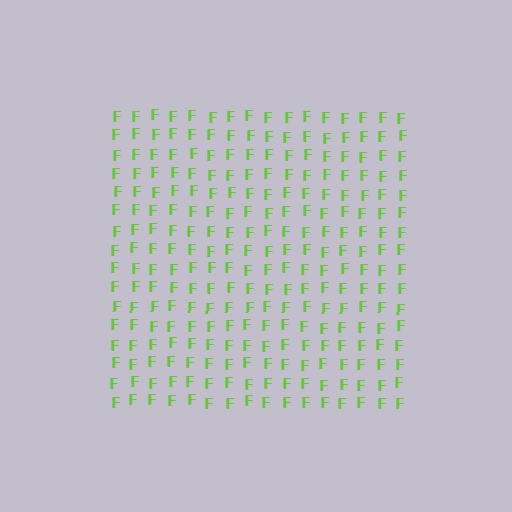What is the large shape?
The large shape is a square.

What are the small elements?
The small elements are letter F's.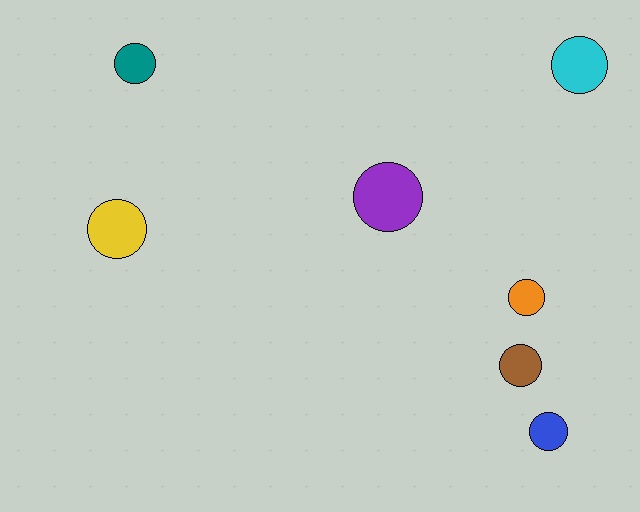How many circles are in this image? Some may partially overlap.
There are 7 circles.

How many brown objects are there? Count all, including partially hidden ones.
There is 1 brown object.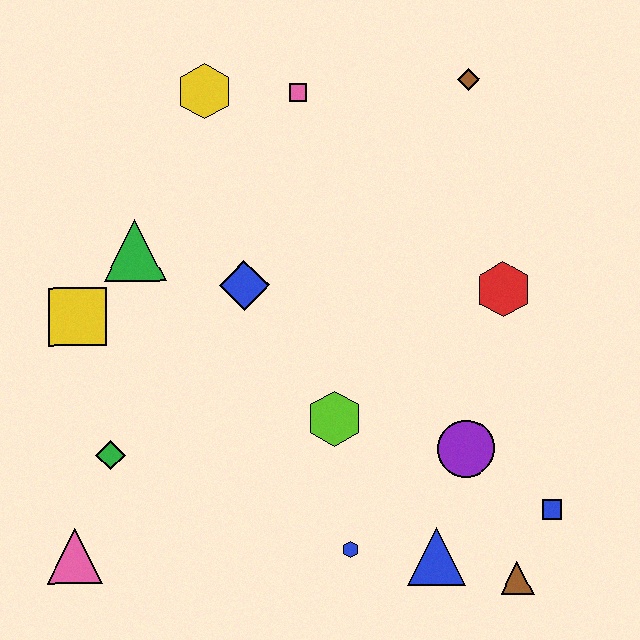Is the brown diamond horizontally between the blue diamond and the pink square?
No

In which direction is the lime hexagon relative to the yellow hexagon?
The lime hexagon is below the yellow hexagon.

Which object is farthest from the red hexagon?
The pink triangle is farthest from the red hexagon.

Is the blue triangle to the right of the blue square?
No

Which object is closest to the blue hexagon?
The blue triangle is closest to the blue hexagon.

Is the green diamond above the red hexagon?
No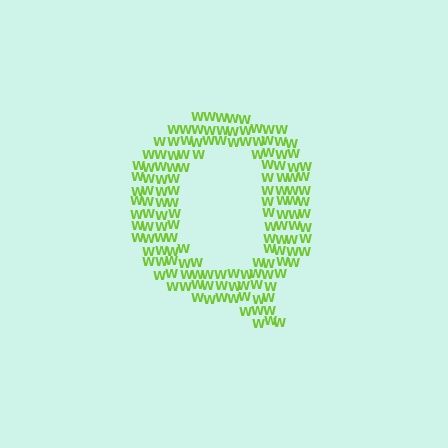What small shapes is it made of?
It is made of small letter W's.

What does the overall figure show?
The overall figure shows the letter Q.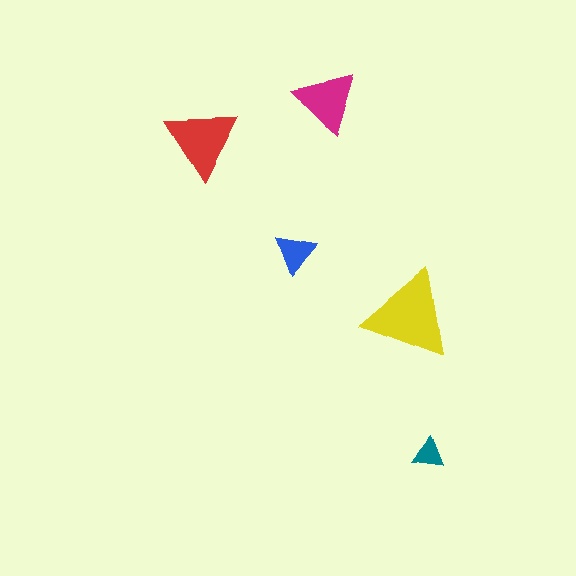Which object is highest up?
The magenta triangle is topmost.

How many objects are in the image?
There are 5 objects in the image.